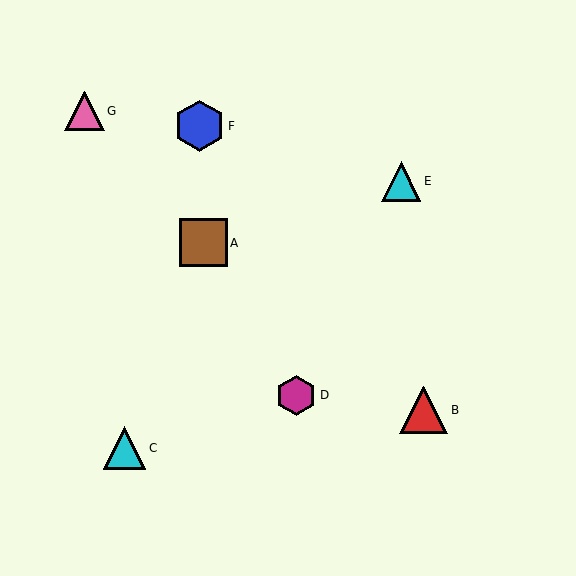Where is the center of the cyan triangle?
The center of the cyan triangle is at (401, 181).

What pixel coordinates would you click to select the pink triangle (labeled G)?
Click at (85, 111) to select the pink triangle G.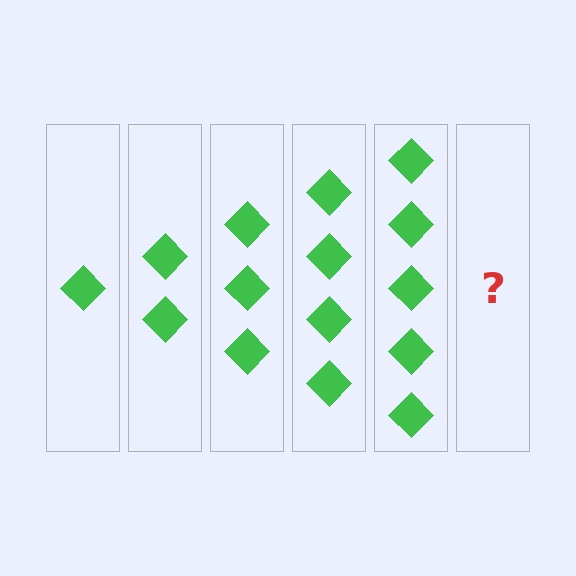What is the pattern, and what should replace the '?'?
The pattern is that each step adds one more diamond. The '?' should be 6 diamonds.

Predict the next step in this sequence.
The next step is 6 diamonds.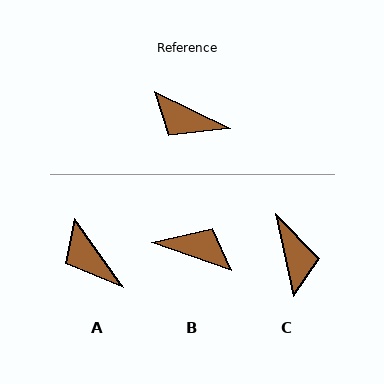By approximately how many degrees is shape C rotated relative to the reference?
Approximately 128 degrees counter-clockwise.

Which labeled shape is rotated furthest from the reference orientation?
B, about 173 degrees away.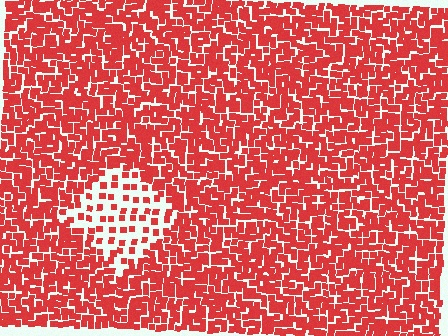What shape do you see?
I see a diamond.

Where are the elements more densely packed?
The elements are more densely packed outside the diamond boundary.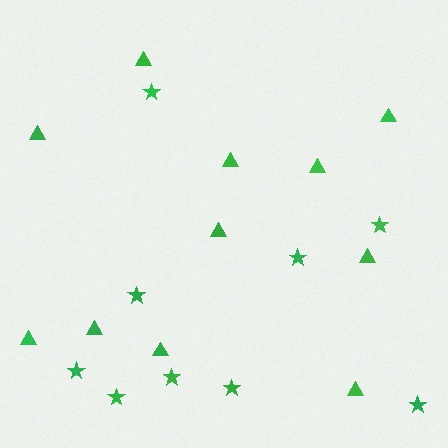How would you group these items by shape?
There are 2 groups: one group of stars (9) and one group of triangles (11).